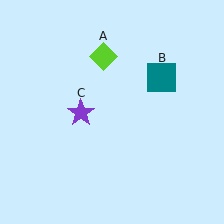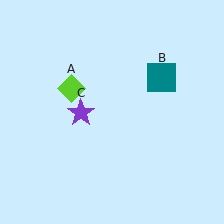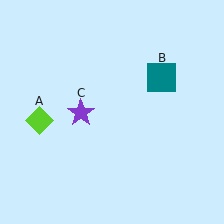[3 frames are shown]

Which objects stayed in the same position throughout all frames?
Teal square (object B) and purple star (object C) remained stationary.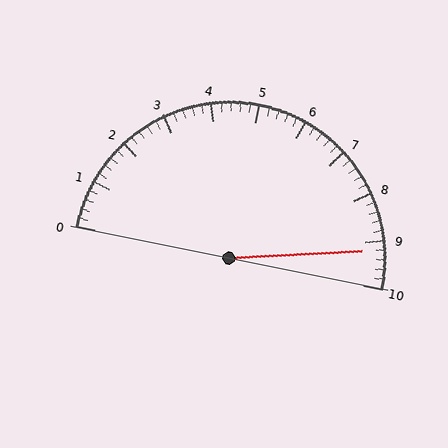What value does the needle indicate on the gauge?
The needle indicates approximately 9.2.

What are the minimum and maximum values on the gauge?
The gauge ranges from 0 to 10.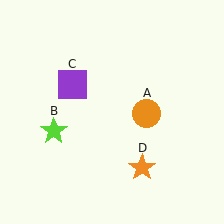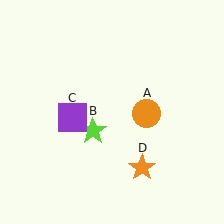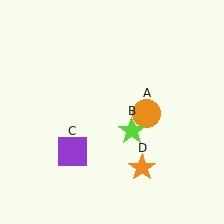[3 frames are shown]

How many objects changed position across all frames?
2 objects changed position: lime star (object B), purple square (object C).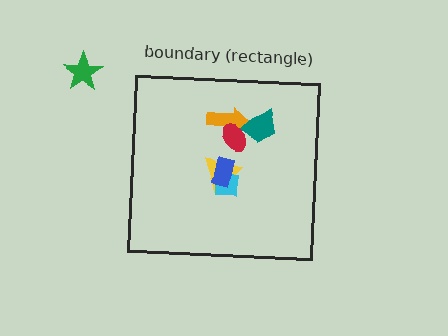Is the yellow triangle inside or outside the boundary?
Inside.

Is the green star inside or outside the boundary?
Outside.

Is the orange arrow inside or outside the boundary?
Inside.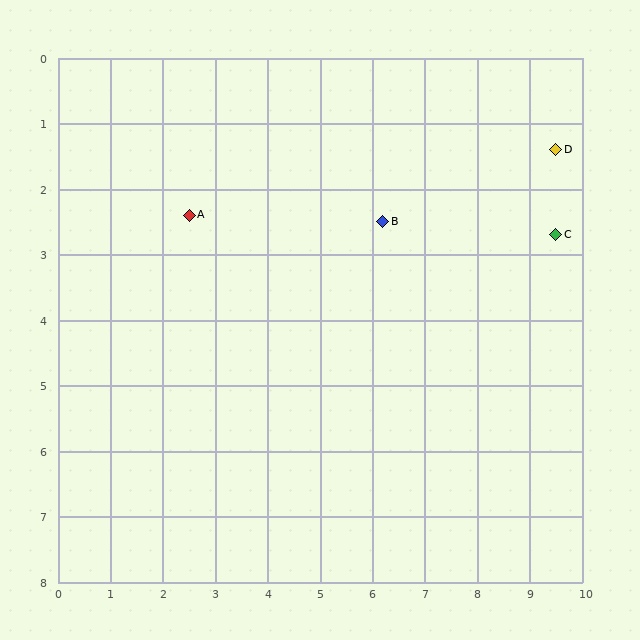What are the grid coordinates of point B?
Point B is at approximately (6.2, 2.5).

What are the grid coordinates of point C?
Point C is at approximately (9.5, 2.7).